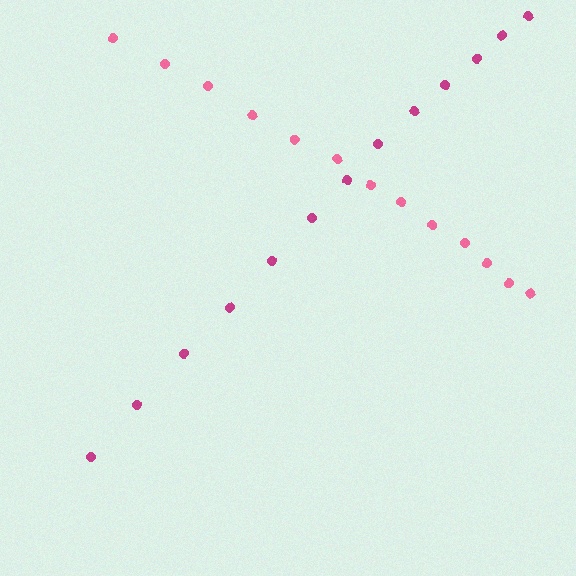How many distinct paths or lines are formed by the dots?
There are 2 distinct paths.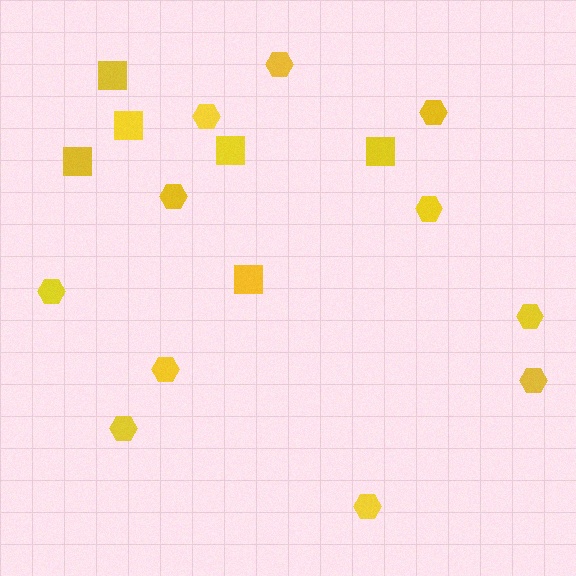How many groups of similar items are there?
There are 2 groups: one group of hexagons (11) and one group of squares (6).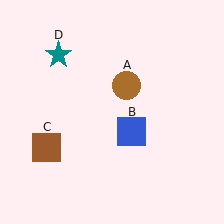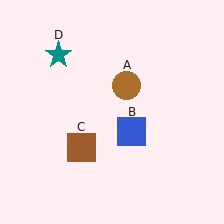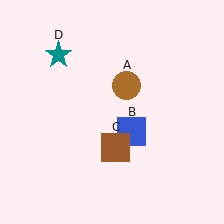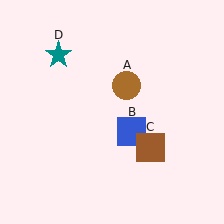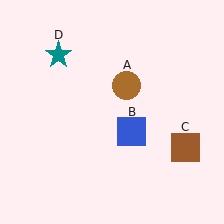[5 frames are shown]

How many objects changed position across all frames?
1 object changed position: brown square (object C).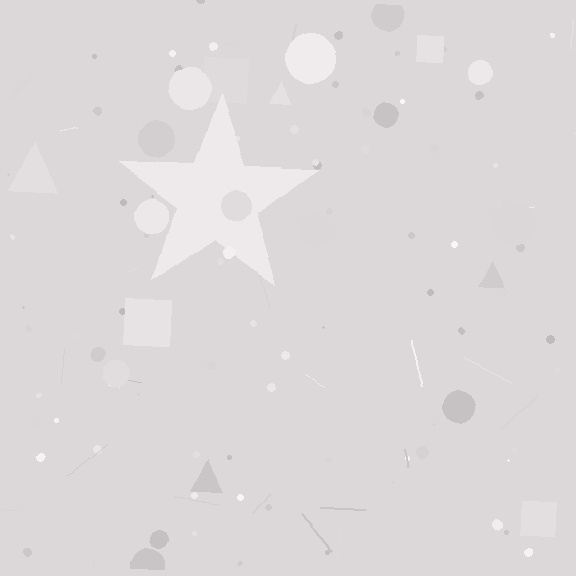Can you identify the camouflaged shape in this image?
The camouflaged shape is a star.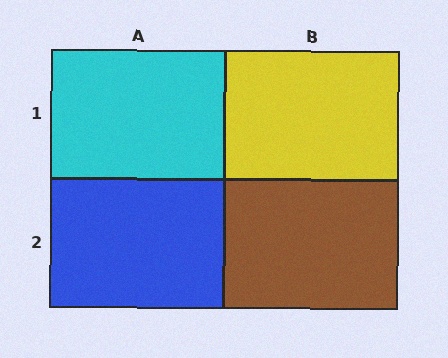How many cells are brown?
1 cell is brown.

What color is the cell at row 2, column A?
Blue.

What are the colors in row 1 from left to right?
Cyan, yellow.